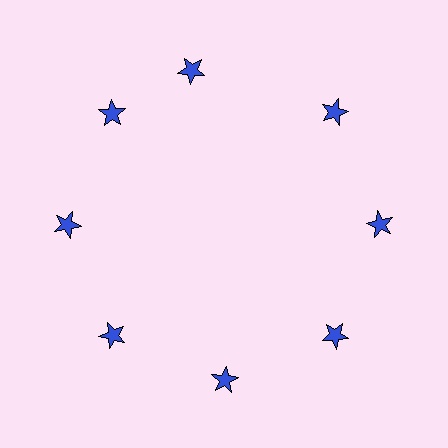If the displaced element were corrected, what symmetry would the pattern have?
It would have 8-fold rotational symmetry — the pattern would map onto itself every 45 degrees.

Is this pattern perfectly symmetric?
No. The 8 blue stars are arranged in a ring, but one element near the 12 o'clock position is rotated out of alignment along the ring, breaking the 8-fold rotational symmetry.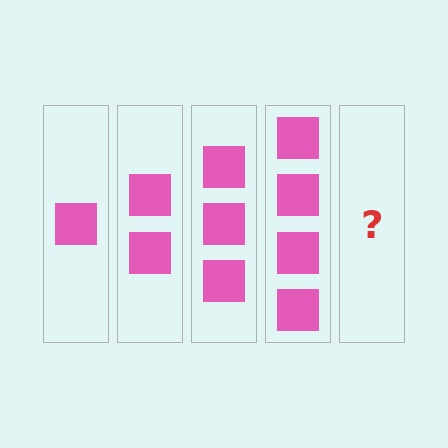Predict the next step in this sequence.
The next step is 5 squares.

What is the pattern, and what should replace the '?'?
The pattern is that each step adds one more square. The '?' should be 5 squares.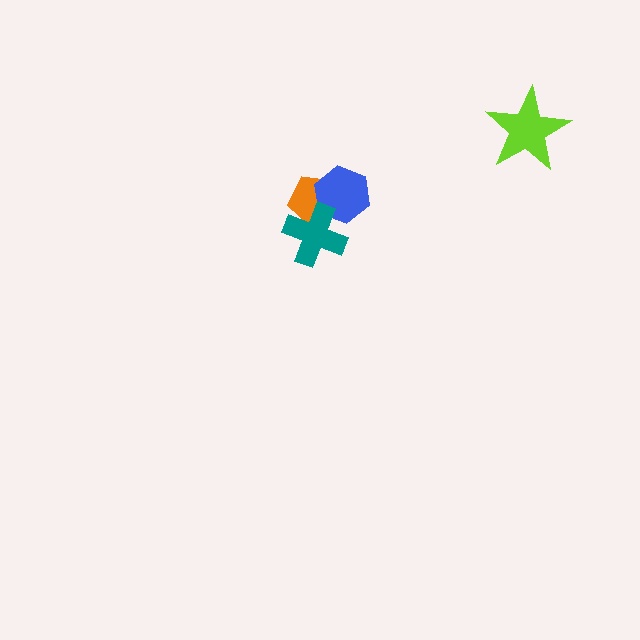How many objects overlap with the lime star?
0 objects overlap with the lime star.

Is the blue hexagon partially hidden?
Yes, it is partially covered by another shape.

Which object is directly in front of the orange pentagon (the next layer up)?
The blue hexagon is directly in front of the orange pentagon.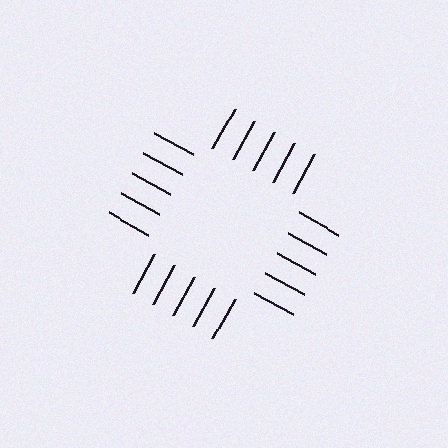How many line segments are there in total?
20 — 5 along each of the 4 edges.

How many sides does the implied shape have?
4 sides — the line-ends trace a square.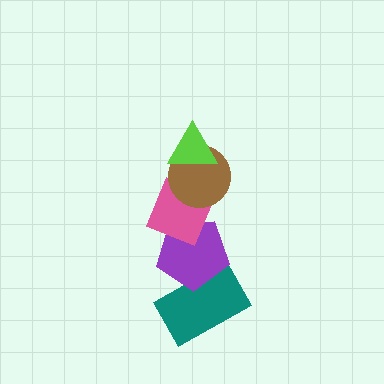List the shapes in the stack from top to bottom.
From top to bottom: the lime triangle, the brown circle, the pink diamond, the purple pentagon, the teal rectangle.